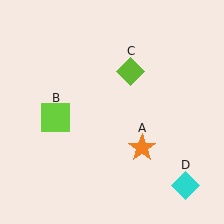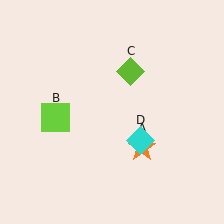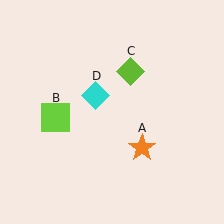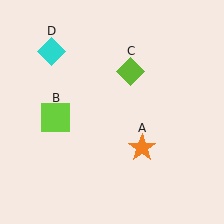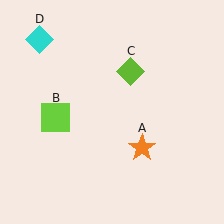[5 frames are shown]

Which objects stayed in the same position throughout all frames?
Orange star (object A) and lime square (object B) and lime diamond (object C) remained stationary.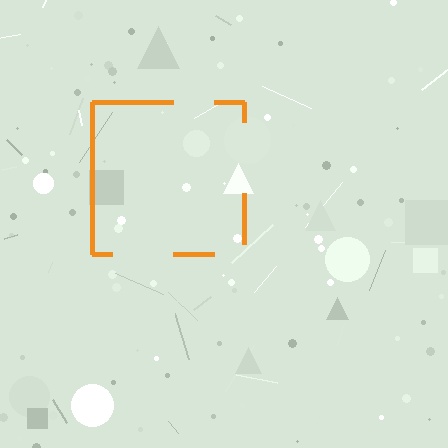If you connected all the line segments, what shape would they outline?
They would outline a square.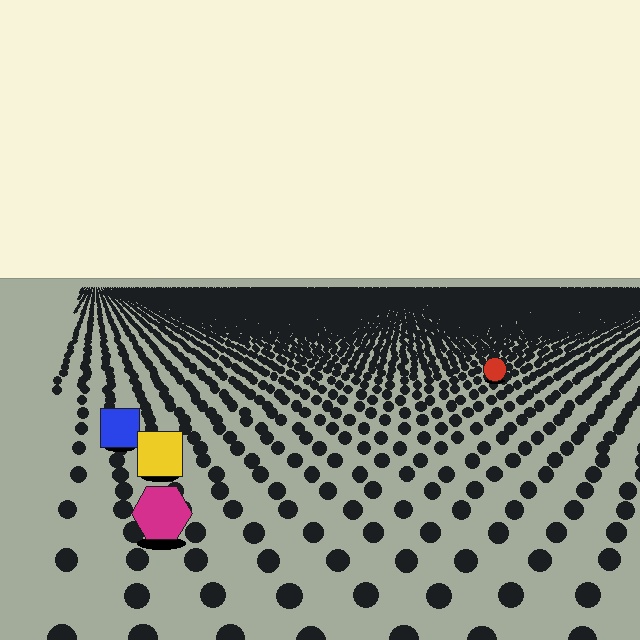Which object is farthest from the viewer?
The red circle is farthest from the viewer. It appears smaller and the ground texture around it is denser.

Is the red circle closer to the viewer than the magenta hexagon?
No. The magenta hexagon is closer — you can tell from the texture gradient: the ground texture is coarser near it.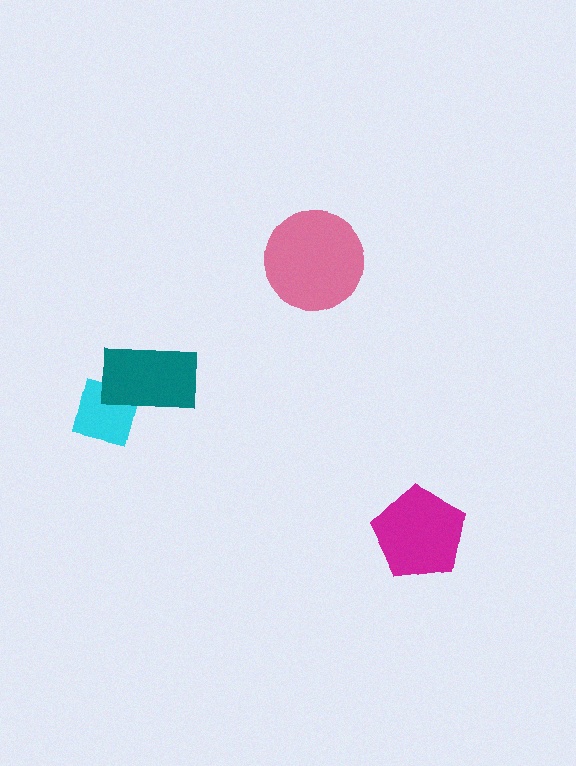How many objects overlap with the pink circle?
0 objects overlap with the pink circle.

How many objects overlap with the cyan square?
1 object overlaps with the cyan square.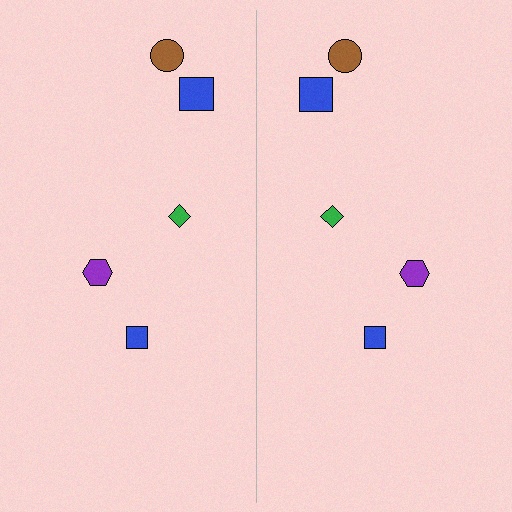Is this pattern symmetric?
Yes, this pattern has bilateral (reflection) symmetry.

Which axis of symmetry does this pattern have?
The pattern has a vertical axis of symmetry running through the center of the image.